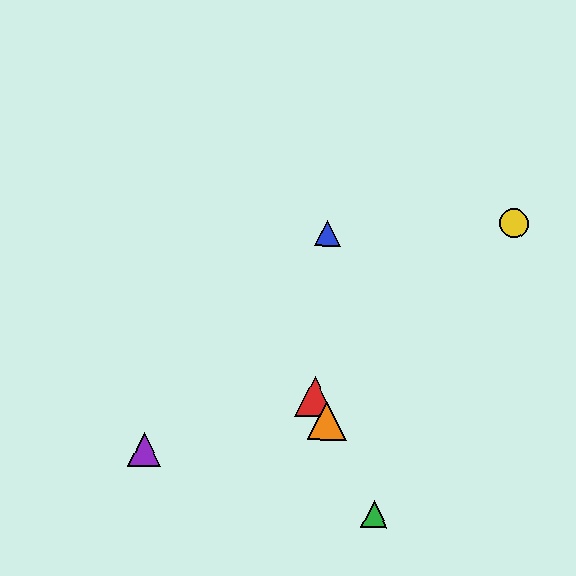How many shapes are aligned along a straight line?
3 shapes (the red triangle, the green triangle, the orange triangle) are aligned along a straight line.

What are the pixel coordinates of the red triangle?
The red triangle is at (315, 397).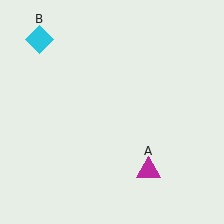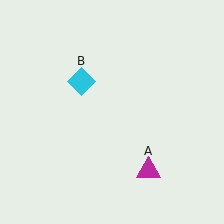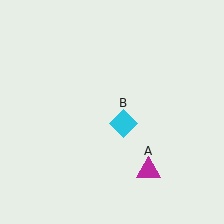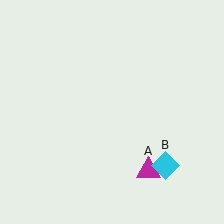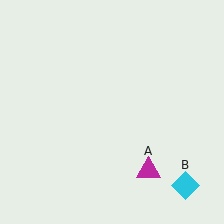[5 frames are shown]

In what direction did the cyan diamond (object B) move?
The cyan diamond (object B) moved down and to the right.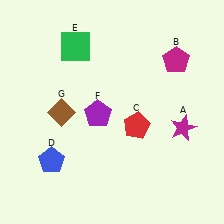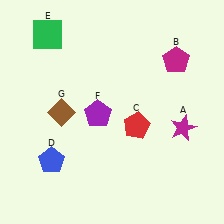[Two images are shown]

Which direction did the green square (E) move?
The green square (E) moved left.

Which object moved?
The green square (E) moved left.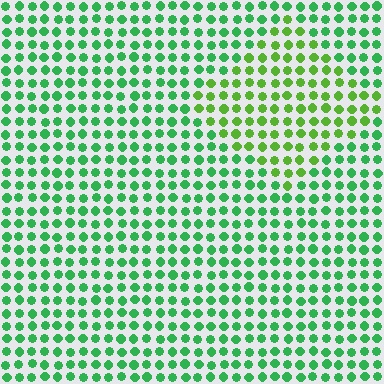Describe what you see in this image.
The image is filled with small green elements in a uniform arrangement. A diamond-shaped region is visible where the elements are tinted to a slightly different hue, forming a subtle color boundary.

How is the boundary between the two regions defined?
The boundary is defined purely by a slight shift in hue (about 32 degrees). Spacing, size, and orientation are identical on both sides.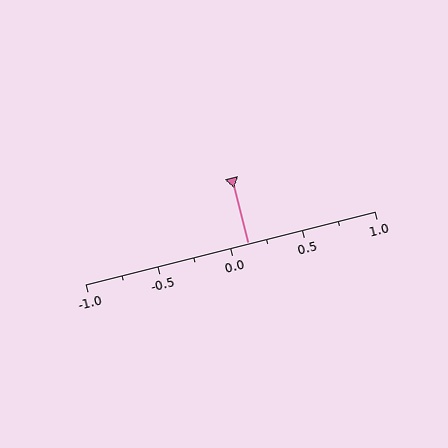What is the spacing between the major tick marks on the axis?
The major ticks are spaced 0.5 apart.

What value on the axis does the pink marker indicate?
The marker indicates approximately 0.12.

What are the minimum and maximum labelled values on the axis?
The axis runs from -1.0 to 1.0.